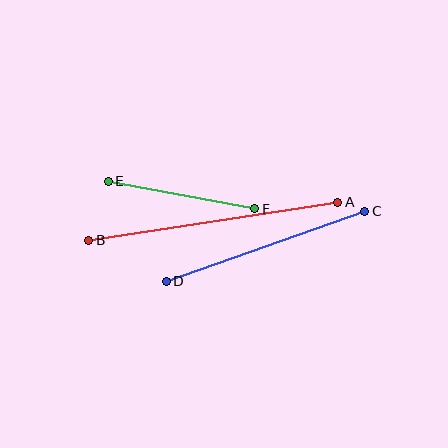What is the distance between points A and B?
The distance is approximately 252 pixels.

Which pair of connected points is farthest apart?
Points A and B are farthest apart.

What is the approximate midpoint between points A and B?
The midpoint is at approximately (213, 221) pixels.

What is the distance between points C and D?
The distance is approximately 211 pixels.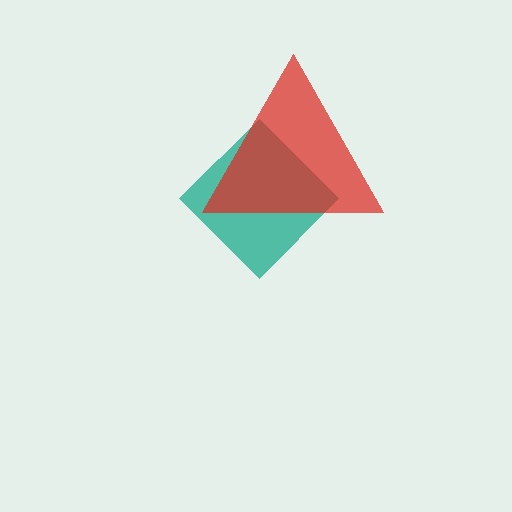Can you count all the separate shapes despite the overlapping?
Yes, there are 2 separate shapes.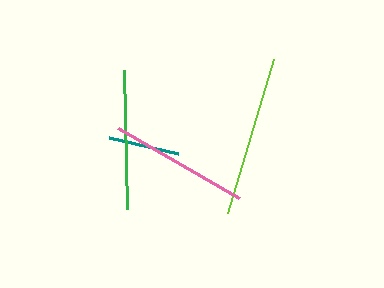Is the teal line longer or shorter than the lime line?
The lime line is longer than the teal line.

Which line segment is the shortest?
The teal line is the shortest at approximately 70 pixels.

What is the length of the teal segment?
The teal segment is approximately 70 pixels long.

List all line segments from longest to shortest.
From longest to shortest: lime, pink, green, teal.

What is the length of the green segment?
The green segment is approximately 139 pixels long.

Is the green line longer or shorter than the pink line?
The pink line is longer than the green line.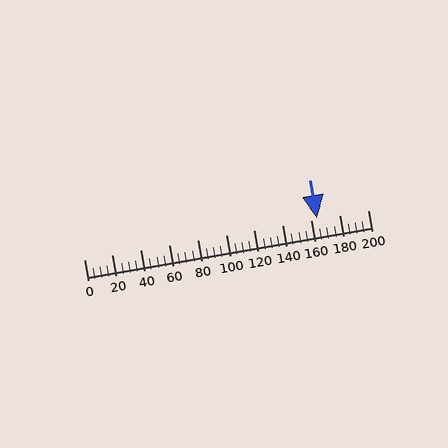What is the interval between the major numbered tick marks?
The major tick marks are spaced 20 units apart.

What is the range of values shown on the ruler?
The ruler shows values from 0 to 200.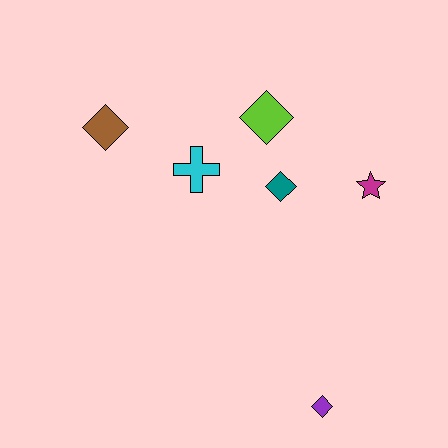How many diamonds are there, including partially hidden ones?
There are 4 diamonds.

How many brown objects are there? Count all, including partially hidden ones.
There is 1 brown object.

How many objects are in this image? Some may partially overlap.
There are 6 objects.